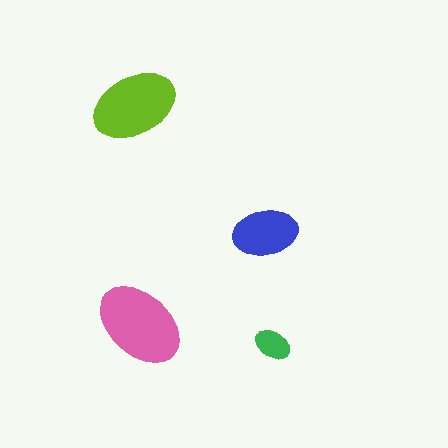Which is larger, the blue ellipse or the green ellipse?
The blue one.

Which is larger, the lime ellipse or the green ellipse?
The lime one.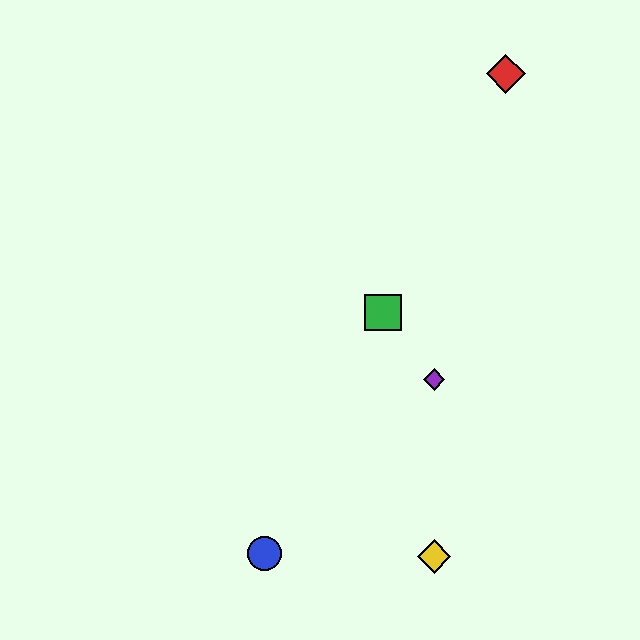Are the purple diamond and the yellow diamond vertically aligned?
Yes, both are at x≈434.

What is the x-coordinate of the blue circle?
The blue circle is at x≈265.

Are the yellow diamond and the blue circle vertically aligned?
No, the yellow diamond is at x≈434 and the blue circle is at x≈265.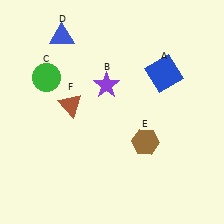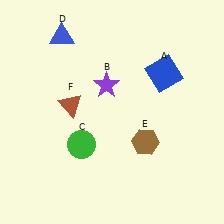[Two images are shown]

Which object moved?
The green circle (C) moved down.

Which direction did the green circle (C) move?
The green circle (C) moved down.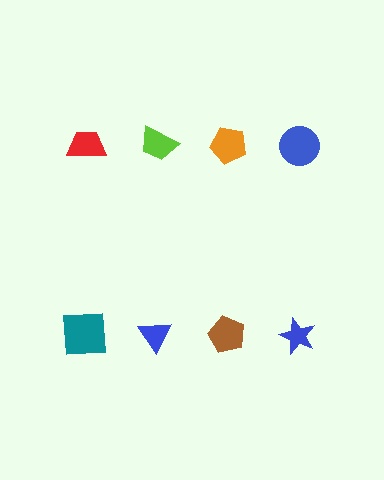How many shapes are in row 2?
4 shapes.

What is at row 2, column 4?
A blue star.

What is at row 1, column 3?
An orange pentagon.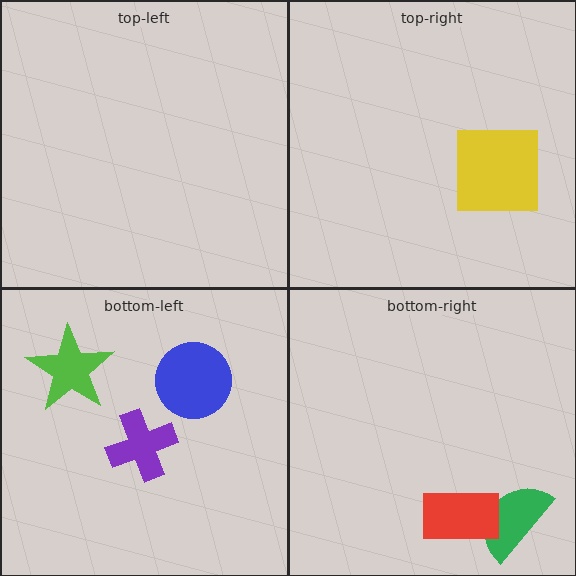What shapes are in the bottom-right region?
The green semicircle, the red rectangle.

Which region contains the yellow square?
The top-right region.